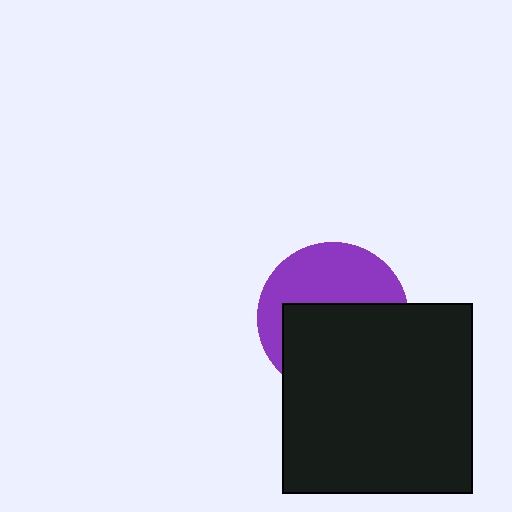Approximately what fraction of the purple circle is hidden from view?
Roughly 55% of the purple circle is hidden behind the black square.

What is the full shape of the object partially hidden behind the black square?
The partially hidden object is a purple circle.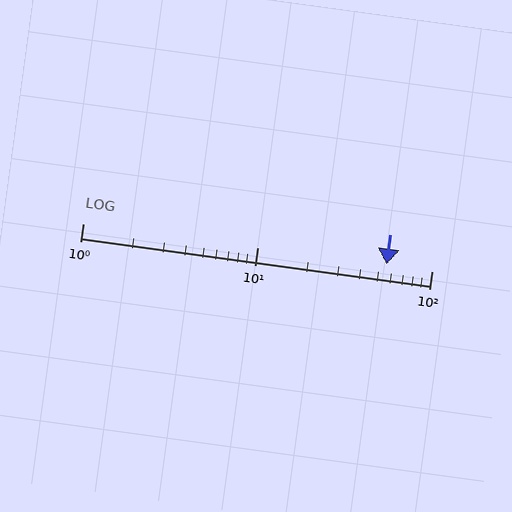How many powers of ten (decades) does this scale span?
The scale spans 2 decades, from 1 to 100.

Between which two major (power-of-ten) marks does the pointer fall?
The pointer is between 10 and 100.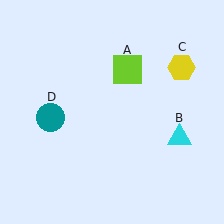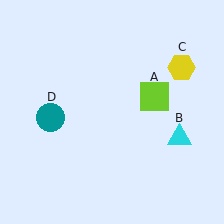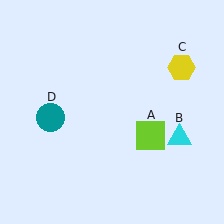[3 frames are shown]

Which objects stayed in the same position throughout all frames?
Cyan triangle (object B) and yellow hexagon (object C) and teal circle (object D) remained stationary.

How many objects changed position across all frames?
1 object changed position: lime square (object A).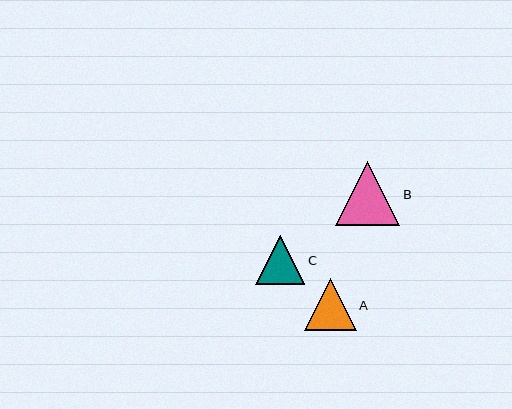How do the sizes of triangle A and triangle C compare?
Triangle A and triangle C are approximately the same size.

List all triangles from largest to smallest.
From largest to smallest: B, A, C.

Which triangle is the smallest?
Triangle C is the smallest with a size of approximately 49 pixels.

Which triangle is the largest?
Triangle B is the largest with a size of approximately 64 pixels.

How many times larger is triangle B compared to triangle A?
Triangle B is approximately 1.2 times the size of triangle A.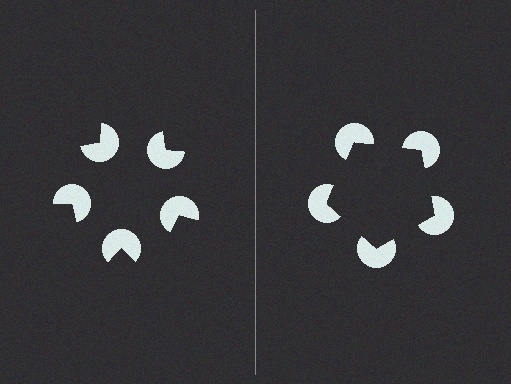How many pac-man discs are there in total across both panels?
10 — 5 on each side.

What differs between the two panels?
The pac-man discs are positioned identically on both sides; only the wedge orientations differ. On the right they align to a pentagon; on the left they are misaligned.